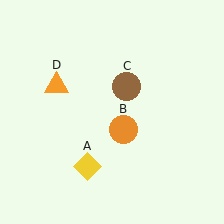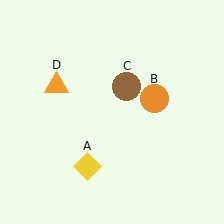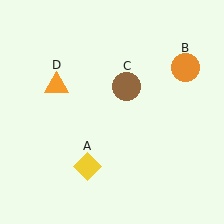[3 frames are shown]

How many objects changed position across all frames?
1 object changed position: orange circle (object B).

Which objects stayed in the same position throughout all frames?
Yellow diamond (object A) and brown circle (object C) and orange triangle (object D) remained stationary.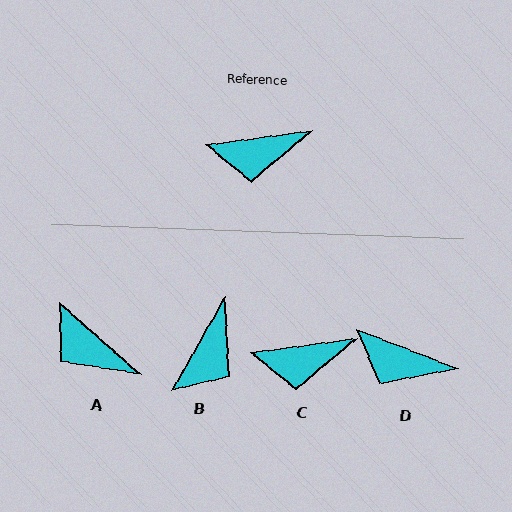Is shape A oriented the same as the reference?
No, it is off by about 49 degrees.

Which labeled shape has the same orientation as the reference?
C.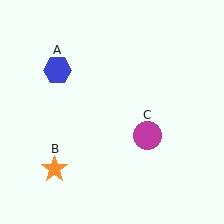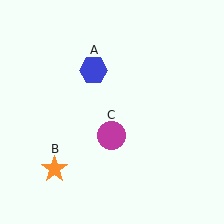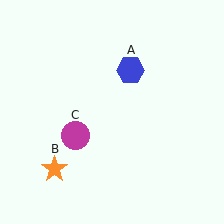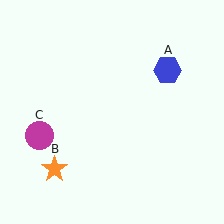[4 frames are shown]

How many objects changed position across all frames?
2 objects changed position: blue hexagon (object A), magenta circle (object C).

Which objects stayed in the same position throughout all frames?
Orange star (object B) remained stationary.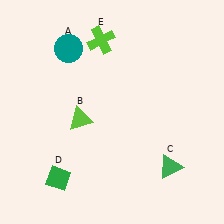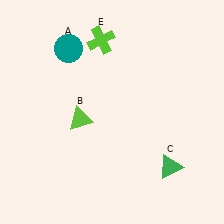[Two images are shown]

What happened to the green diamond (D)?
The green diamond (D) was removed in Image 2. It was in the bottom-left area of Image 1.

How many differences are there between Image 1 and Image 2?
There is 1 difference between the two images.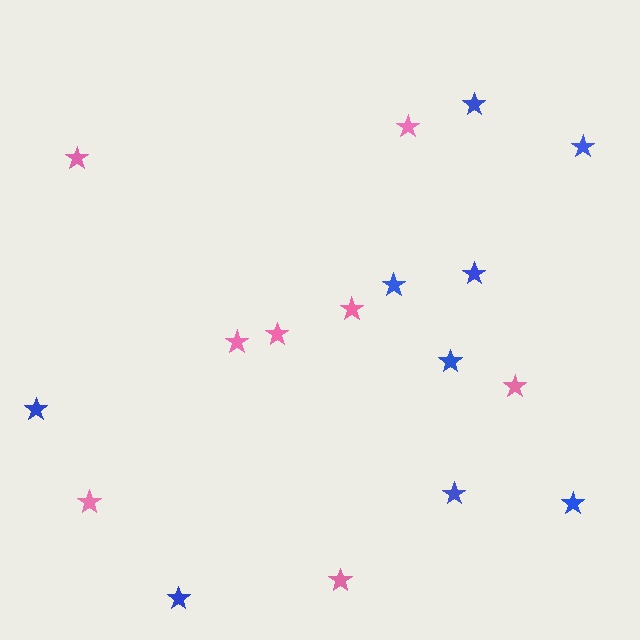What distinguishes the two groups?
There are 2 groups: one group of pink stars (8) and one group of blue stars (9).